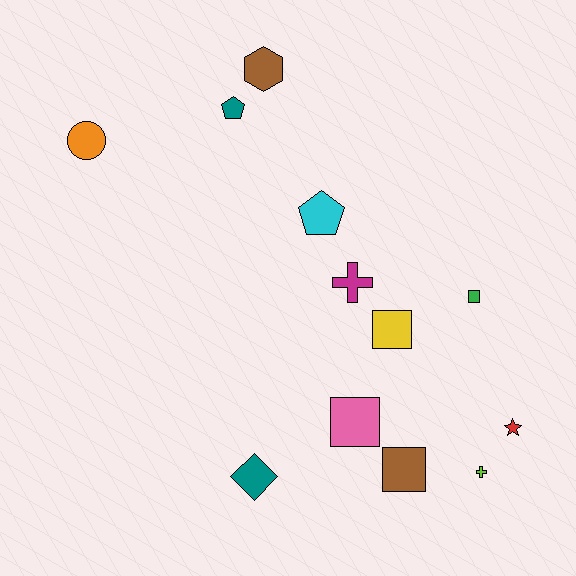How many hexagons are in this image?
There is 1 hexagon.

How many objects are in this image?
There are 12 objects.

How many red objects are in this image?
There is 1 red object.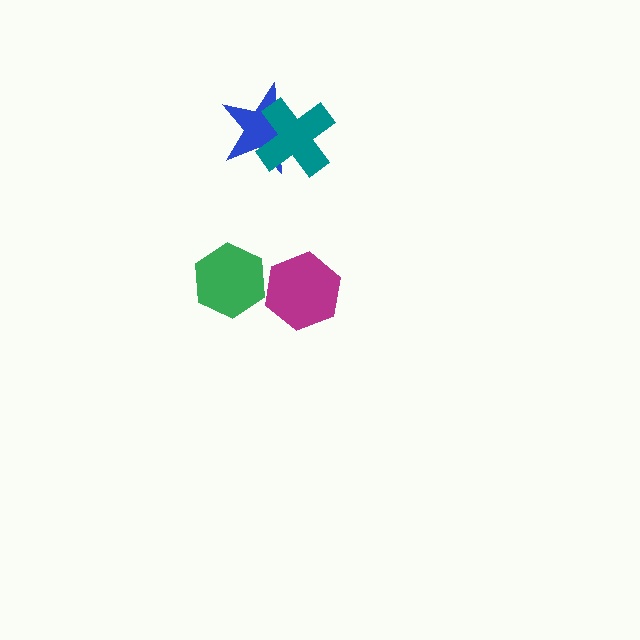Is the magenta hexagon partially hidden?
No, no other shape covers it.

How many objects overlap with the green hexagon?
0 objects overlap with the green hexagon.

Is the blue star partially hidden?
Yes, it is partially covered by another shape.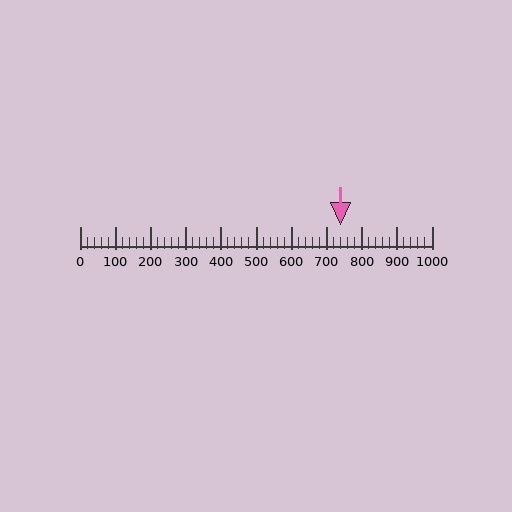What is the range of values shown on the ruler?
The ruler shows values from 0 to 1000.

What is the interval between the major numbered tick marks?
The major tick marks are spaced 100 units apart.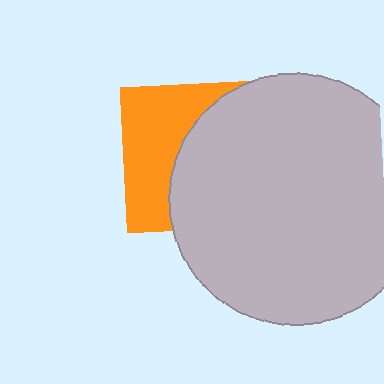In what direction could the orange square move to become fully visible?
The orange square could move left. That would shift it out from behind the light gray circle entirely.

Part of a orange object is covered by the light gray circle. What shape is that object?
It is a square.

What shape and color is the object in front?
The object in front is a light gray circle.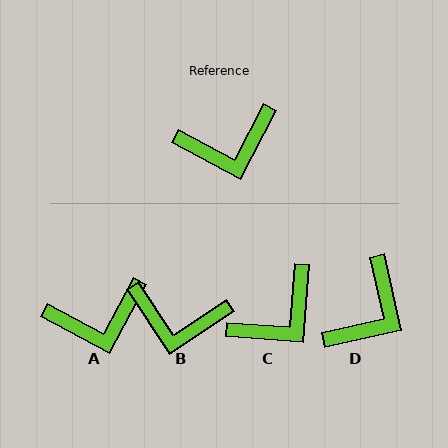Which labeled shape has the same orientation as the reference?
A.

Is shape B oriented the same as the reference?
No, it is off by about 28 degrees.